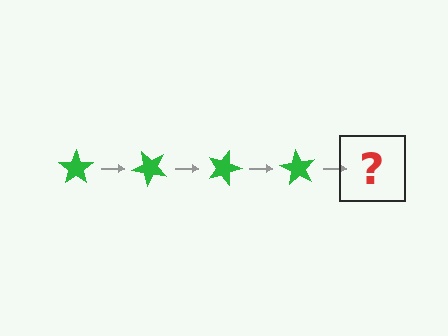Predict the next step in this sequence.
The next step is a green star rotated 180 degrees.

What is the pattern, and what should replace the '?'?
The pattern is that the star rotates 45 degrees each step. The '?' should be a green star rotated 180 degrees.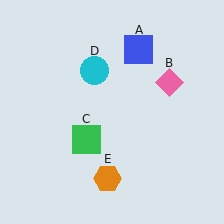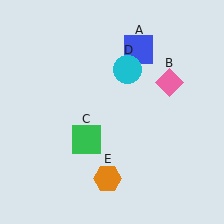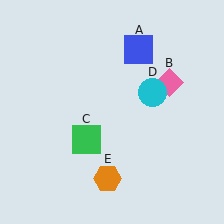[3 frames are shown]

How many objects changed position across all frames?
1 object changed position: cyan circle (object D).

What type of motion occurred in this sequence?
The cyan circle (object D) rotated clockwise around the center of the scene.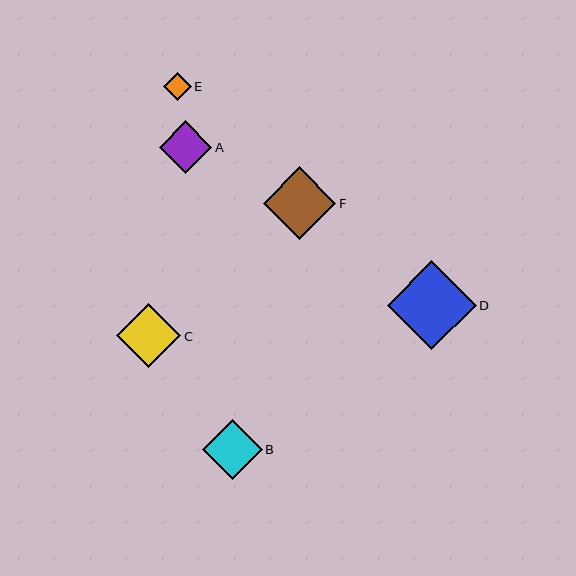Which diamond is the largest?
Diamond D is the largest with a size of approximately 89 pixels.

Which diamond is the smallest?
Diamond E is the smallest with a size of approximately 28 pixels.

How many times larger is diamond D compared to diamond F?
Diamond D is approximately 1.2 times the size of diamond F.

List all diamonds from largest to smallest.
From largest to smallest: D, F, C, B, A, E.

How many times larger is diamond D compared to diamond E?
Diamond D is approximately 3.2 times the size of diamond E.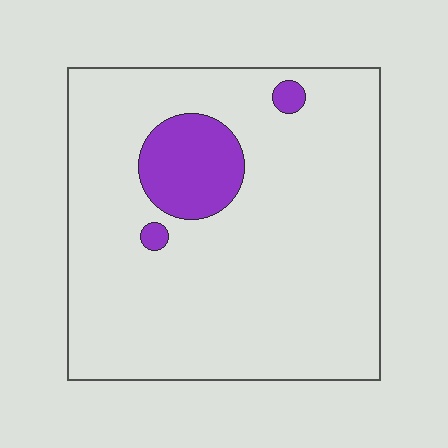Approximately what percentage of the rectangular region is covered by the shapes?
Approximately 10%.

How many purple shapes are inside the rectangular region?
3.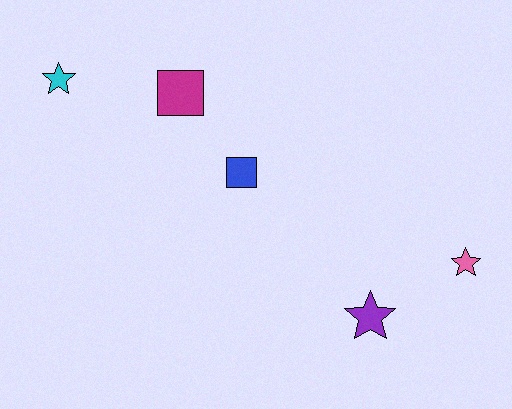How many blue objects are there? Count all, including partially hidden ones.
There is 1 blue object.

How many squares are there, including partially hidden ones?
There are 2 squares.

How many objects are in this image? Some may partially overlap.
There are 5 objects.